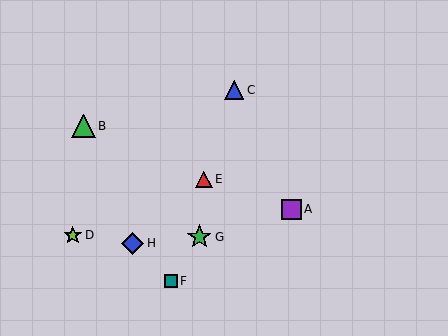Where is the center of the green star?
The center of the green star is at (199, 237).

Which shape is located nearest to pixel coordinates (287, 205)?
The purple square (labeled A) at (291, 210) is nearest to that location.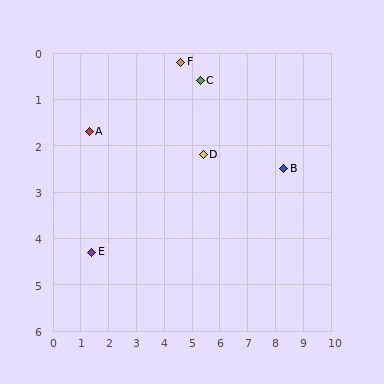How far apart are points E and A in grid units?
Points E and A are about 2.6 grid units apart.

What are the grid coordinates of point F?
Point F is at approximately (4.6, 0.2).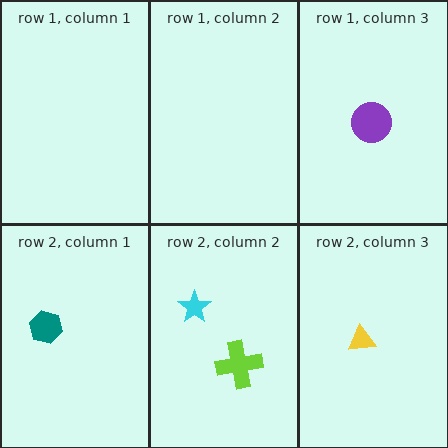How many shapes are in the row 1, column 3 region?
1.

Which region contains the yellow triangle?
The row 2, column 3 region.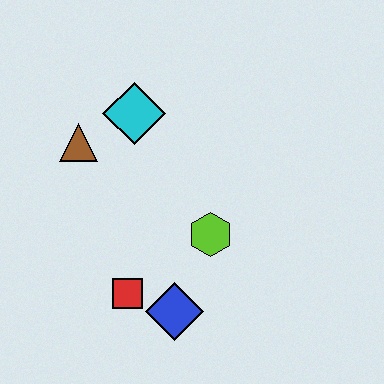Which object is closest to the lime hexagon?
The blue diamond is closest to the lime hexagon.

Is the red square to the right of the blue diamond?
No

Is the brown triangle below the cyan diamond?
Yes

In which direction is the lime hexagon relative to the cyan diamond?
The lime hexagon is below the cyan diamond.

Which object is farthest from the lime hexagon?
The brown triangle is farthest from the lime hexagon.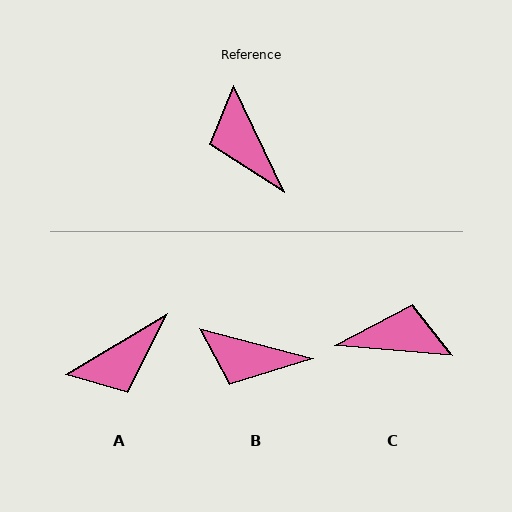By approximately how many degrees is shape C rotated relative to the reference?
Approximately 120 degrees clockwise.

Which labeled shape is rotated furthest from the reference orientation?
C, about 120 degrees away.